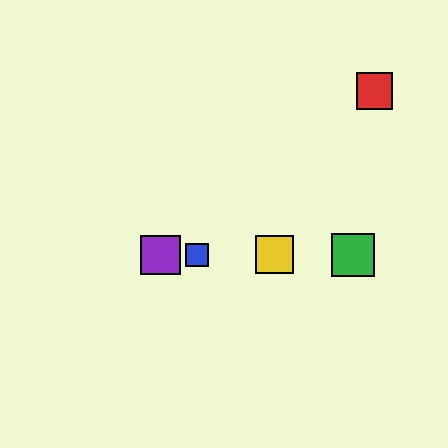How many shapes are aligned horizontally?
4 shapes (the blue square, the green square, the yellow square, the purple square) are aligned horizontally.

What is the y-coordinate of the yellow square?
The yellow square is at y≈255.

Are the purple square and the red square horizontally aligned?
No, the purple square is at y≈255 and the red square is at y≈91.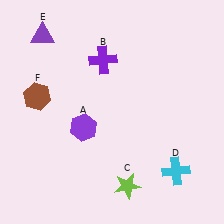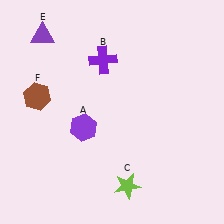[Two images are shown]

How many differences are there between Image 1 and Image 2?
There is 1 difference between the two images.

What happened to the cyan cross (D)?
The cyan cross (D) was removed in Image 2. It was in the bottom-right area of Image 1.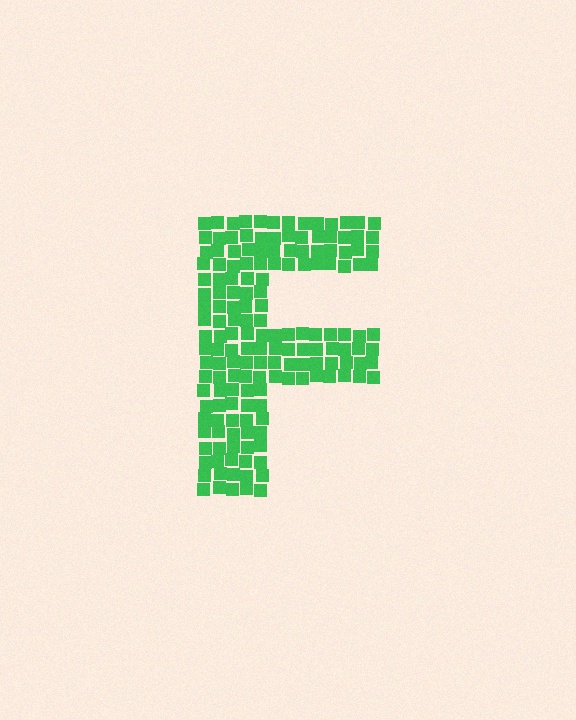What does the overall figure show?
The overall figure shows the letter F.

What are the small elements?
The small elements are squares.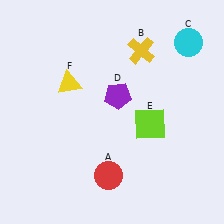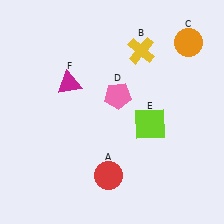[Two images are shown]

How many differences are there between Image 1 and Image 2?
There are 3 differences between the two images.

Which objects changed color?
C changed from cyan to orange. D changed from purple to pink. F changed from yellow to magenta.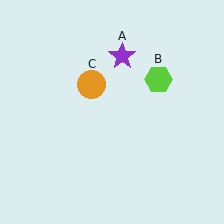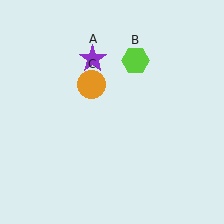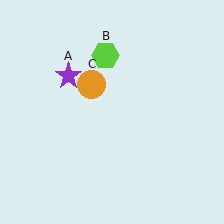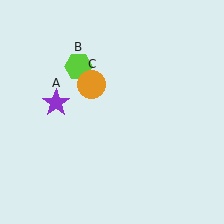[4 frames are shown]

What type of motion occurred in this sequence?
The purple star (object A), lime hexagon (object B) rotated counterclockwise around the center of the scene.